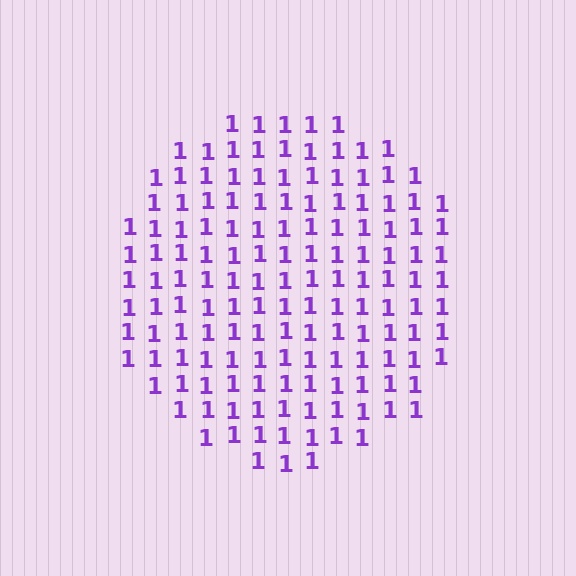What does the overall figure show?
The overall figure shows a circle.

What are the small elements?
The small elements are digit 1's.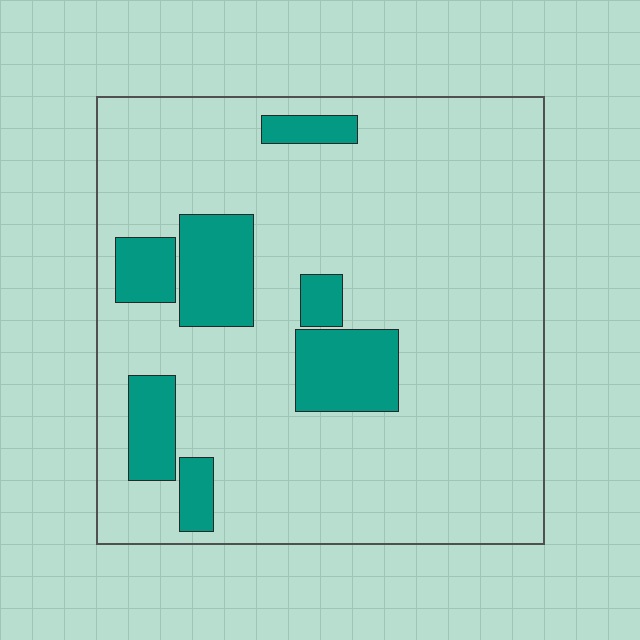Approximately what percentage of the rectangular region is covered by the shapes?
Approximately 15%.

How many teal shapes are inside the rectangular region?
7.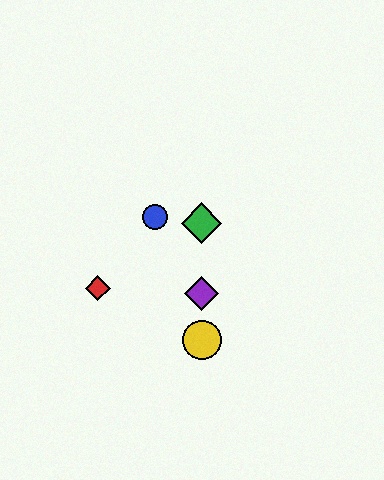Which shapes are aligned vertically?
The green diamond, the yellow circle, the purple diamond are aligned vertically.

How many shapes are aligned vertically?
3 shapes (the green diamond, the yellow circle, the purple diamond) are aligned vertically.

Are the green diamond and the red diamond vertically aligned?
No, the green diamond is at x≈202 and the red diamond is at x≈98.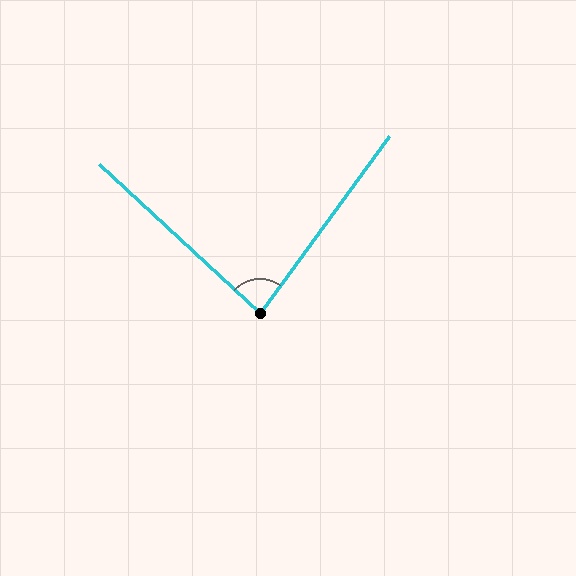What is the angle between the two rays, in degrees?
Approximately 83 degrees.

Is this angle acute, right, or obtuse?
It is acute.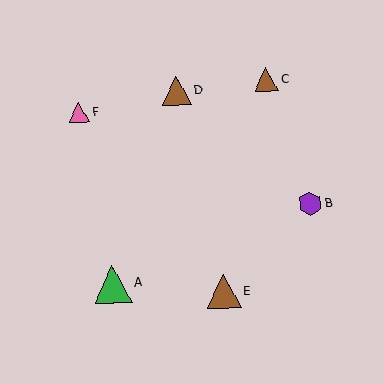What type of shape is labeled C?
Shape C is a brown triangle.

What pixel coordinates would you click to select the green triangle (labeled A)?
Click at (113, 284) to select the green triangle A.